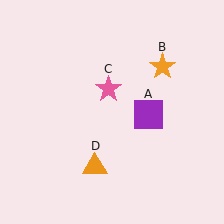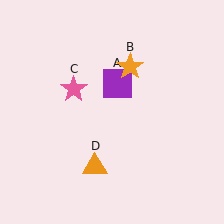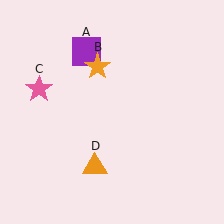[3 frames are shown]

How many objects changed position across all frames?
3 objects changed position: purple square (object A), orange star (object B), pink star (object C).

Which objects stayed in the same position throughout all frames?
Orange triangle (object D) remained stationary.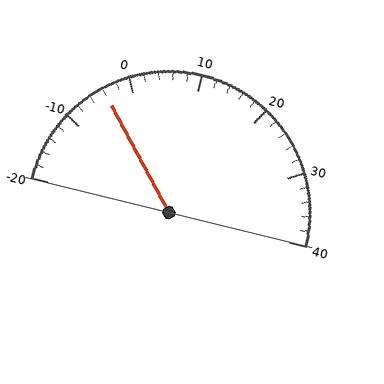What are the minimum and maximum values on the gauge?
The gauge ranges from -20 to 40.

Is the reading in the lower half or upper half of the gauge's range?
The reading is in the lower half of the range (-20 to 40).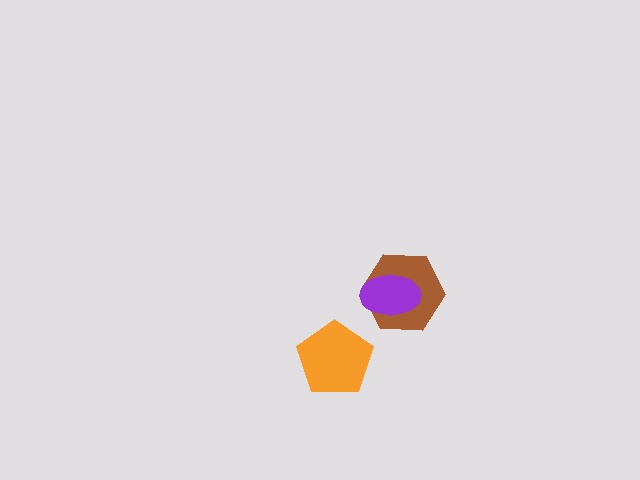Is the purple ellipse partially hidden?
No, no other shape covers it.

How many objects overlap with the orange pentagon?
0 objects overlap with the orange pentagon.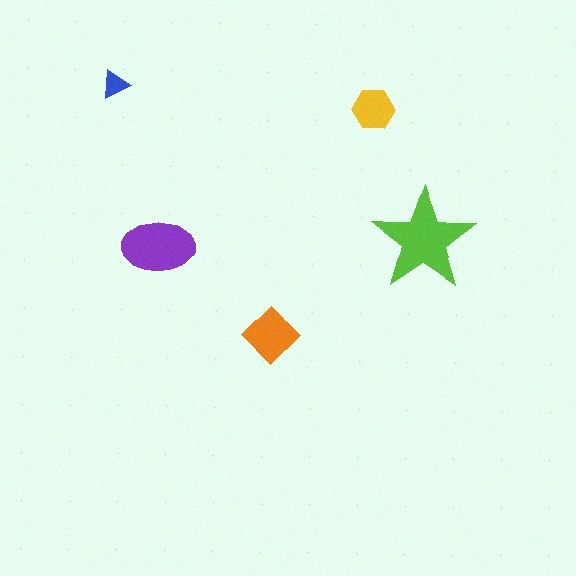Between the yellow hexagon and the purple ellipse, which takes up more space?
The purple ellipse.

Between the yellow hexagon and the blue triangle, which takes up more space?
The yellow hexagon.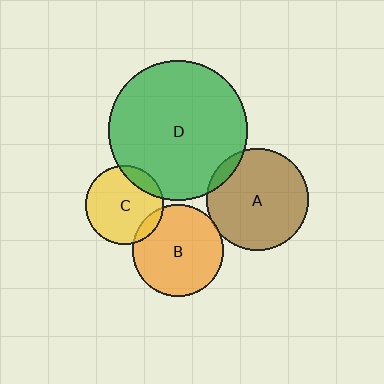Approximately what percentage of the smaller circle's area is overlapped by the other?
Approximately 15%.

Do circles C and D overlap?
Yes.